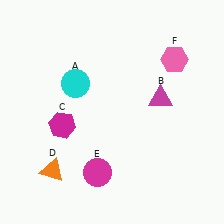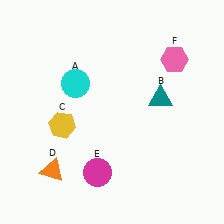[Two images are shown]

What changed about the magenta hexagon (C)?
In Image 1, C is magenta. In Image 2, it changed to yellow.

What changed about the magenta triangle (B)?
In Image 1, B is magenta. In Image 2, it changed to teal.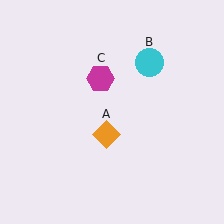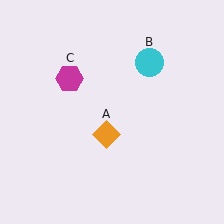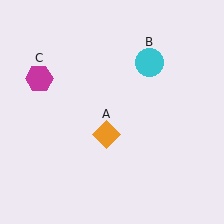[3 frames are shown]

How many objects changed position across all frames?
1 object changed position: magenta hexagon (object C).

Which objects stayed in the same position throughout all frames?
Orange diamond (object A) and cyan circle (object B) remained stationary.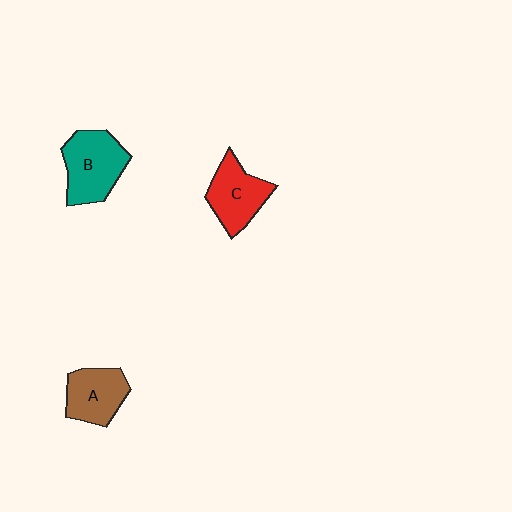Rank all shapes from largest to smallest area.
From largest to smallest: B (teal), C (red), A (brown).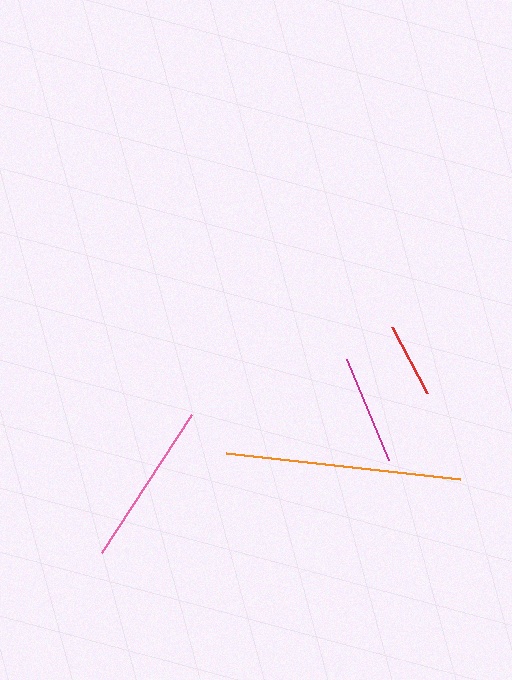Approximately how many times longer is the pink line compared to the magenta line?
The pink line is approximately 1.5 times the length of the magenta line.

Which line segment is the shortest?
The red line is the shortest at approximately 74 pixels.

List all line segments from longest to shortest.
From longest to shortest: orange, pink, magenta, red.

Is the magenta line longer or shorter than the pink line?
The pink line is longer than the magenta line.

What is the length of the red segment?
The red segment is approximately 74 pixels long.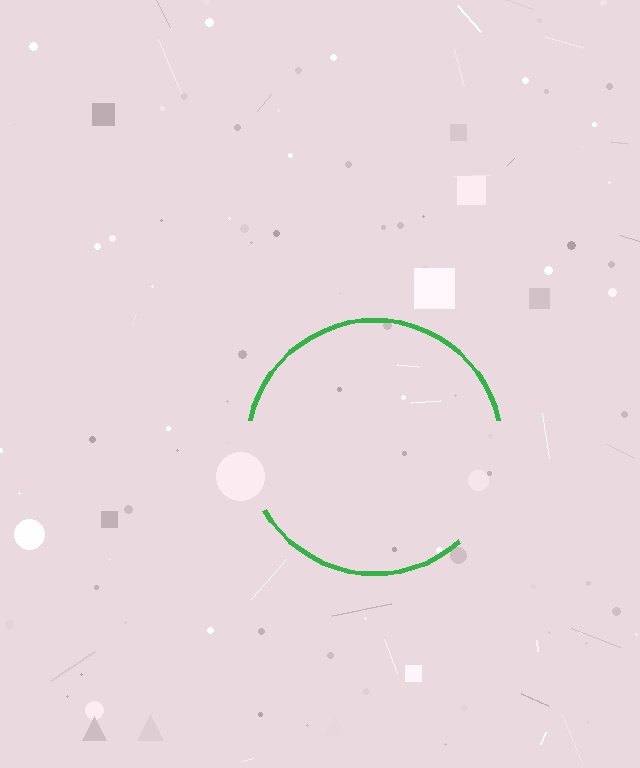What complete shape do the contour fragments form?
The contour fragments form a circle.